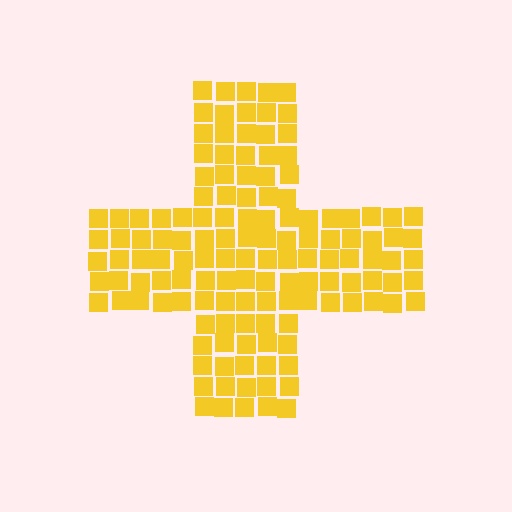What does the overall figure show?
The overall figure shows a cross.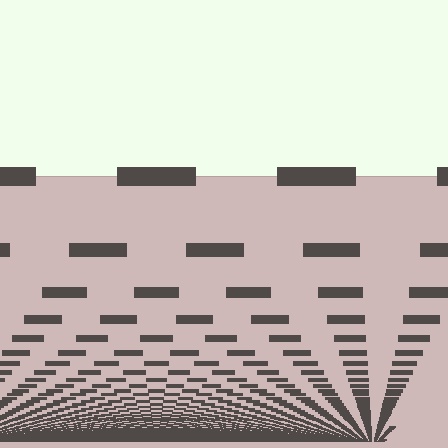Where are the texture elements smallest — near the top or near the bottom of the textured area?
Near the bottom.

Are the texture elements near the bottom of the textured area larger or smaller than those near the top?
Smaller. The gradient is inverted — elements near the bottom are smaller and denser.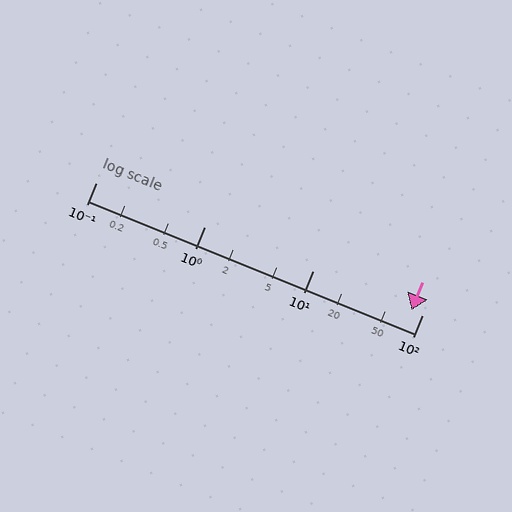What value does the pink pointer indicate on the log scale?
The pointer indicates approximately 80.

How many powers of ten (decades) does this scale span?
The scale spans 3 decades, from 0.1 to 100.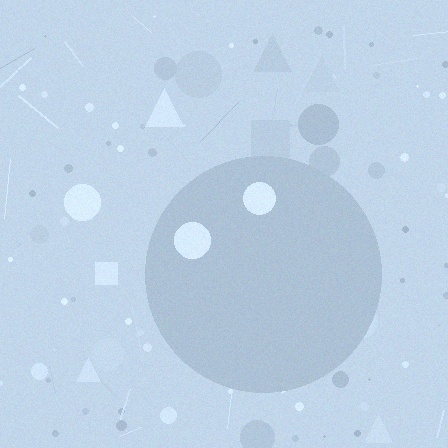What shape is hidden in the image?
A circle is hidden in the image.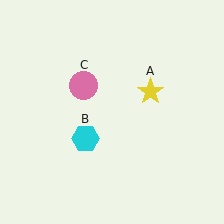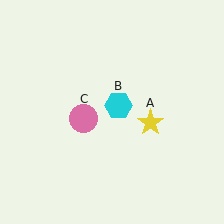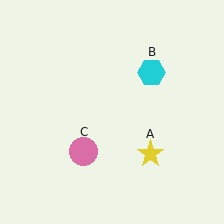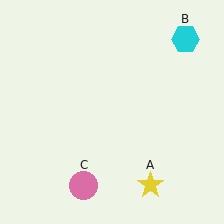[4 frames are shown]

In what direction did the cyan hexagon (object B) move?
The cyan hexagon (object B) moved up and to the right.